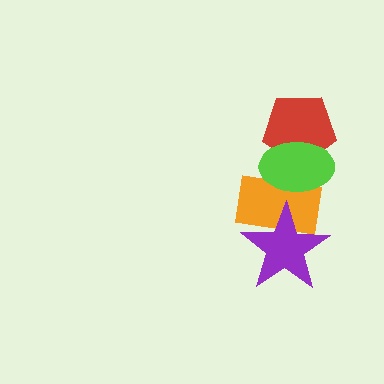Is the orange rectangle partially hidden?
Yes, it is partially covered by another shape.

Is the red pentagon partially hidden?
Yes, it is partially covered by another shape.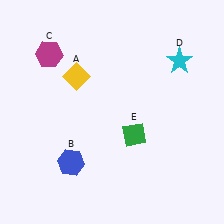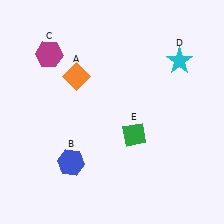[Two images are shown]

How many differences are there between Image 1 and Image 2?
There is 1 difference between the two images.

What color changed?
The diamond (A) changed from yellow in Image 1 to orange in Image 2.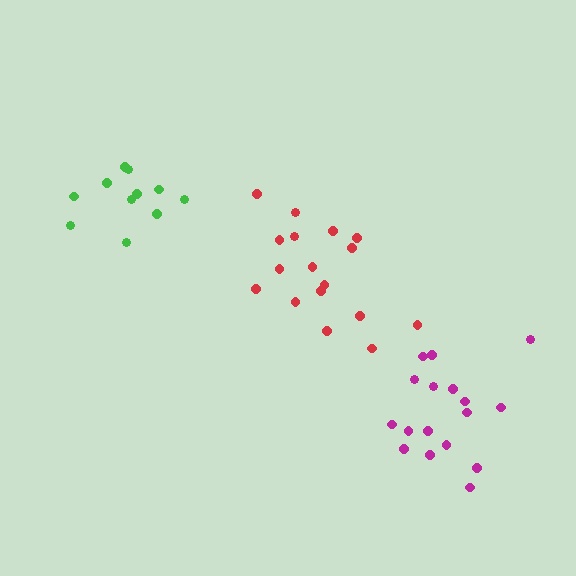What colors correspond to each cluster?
The clusters are colored: magenta, red, green.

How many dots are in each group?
Group 1: 17 dots, Group 2: 17 dots, Group 3: 12 dots (46 total).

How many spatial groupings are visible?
There are 3 spatial groupings.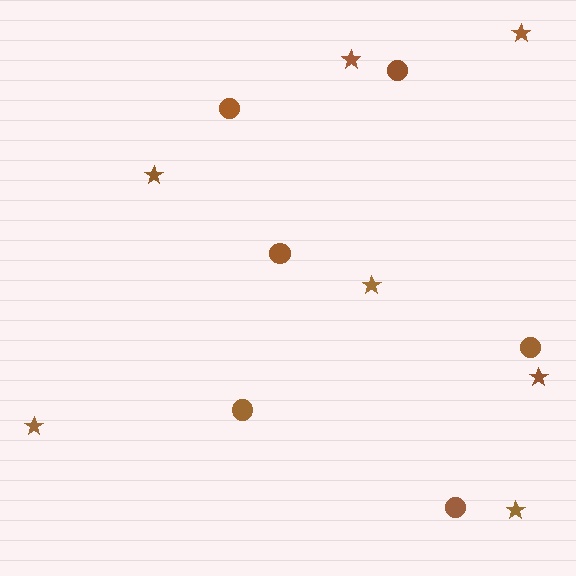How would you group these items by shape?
There are 2 groups: one group of stars (7) and one group of circles (6).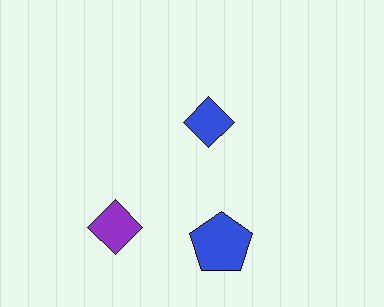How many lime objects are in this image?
There are no lime objects.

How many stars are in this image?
There are no stars.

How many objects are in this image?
There are 3 objects.